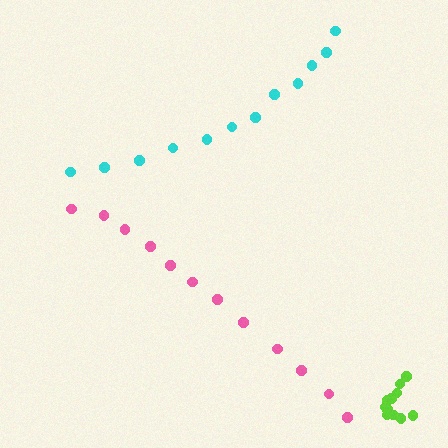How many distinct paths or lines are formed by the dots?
There are 3 distinct paths.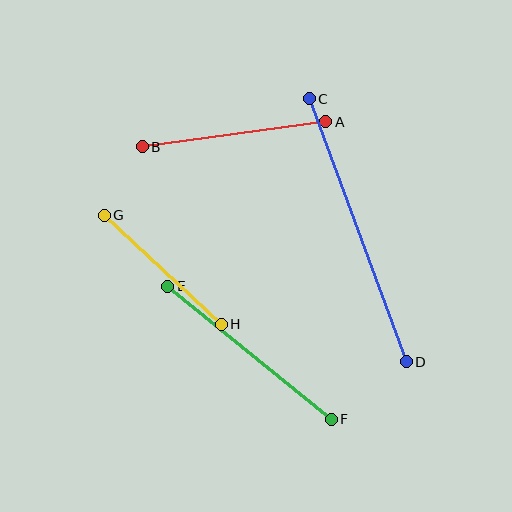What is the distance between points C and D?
The distance is approximately 280 pixels.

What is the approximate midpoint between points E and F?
The midpoint is at approximately (250, 353) pixels.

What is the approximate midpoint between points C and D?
The midpoint is at approximately (358, 230) pixels.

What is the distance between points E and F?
The distance is approximately 210 pixels.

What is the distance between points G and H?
The distance is approximately 160 pixels.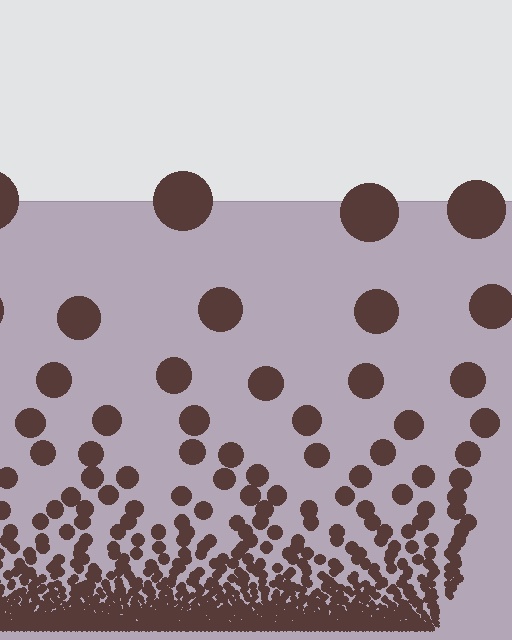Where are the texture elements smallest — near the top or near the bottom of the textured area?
Near the bottom.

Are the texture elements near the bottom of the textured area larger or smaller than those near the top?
Smaller. The gradient is inverted — elements near the bottom are smaller and denser.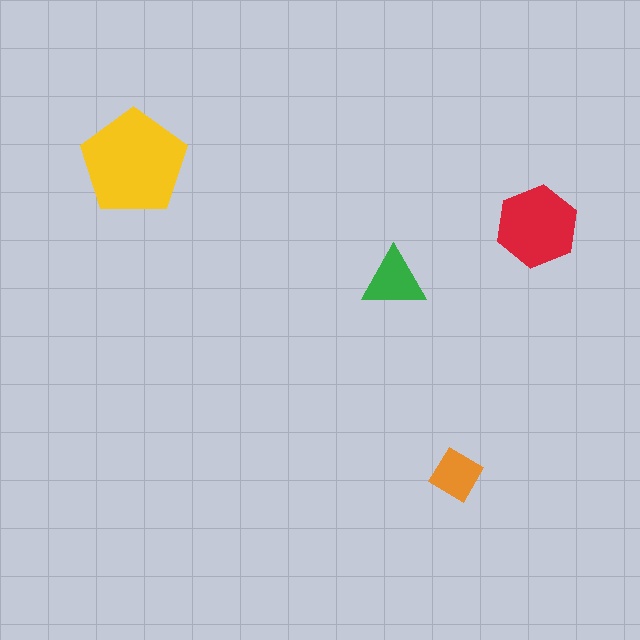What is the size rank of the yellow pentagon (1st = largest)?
1st.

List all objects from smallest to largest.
The orange diamond, the green triangle, the red hexagon, the yellow pentagon.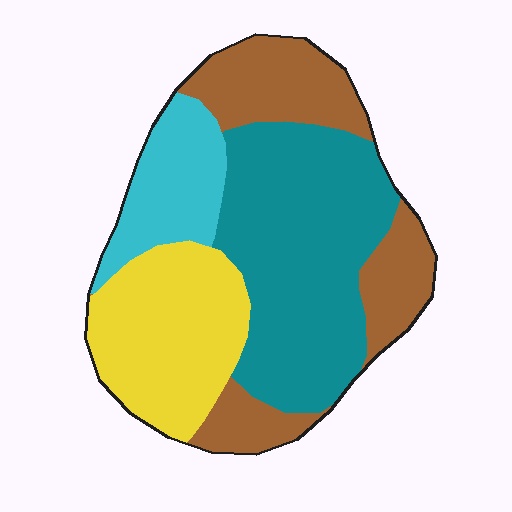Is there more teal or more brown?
Teal.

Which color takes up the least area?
Cyan, at roughly 15%.